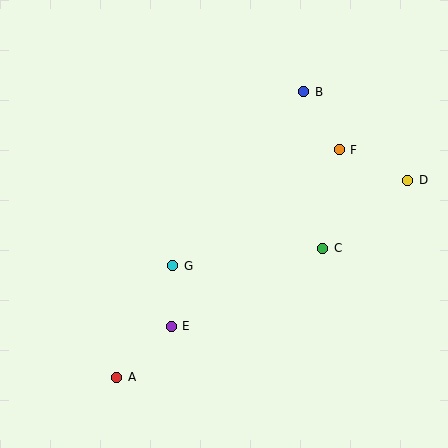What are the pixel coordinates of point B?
Point B is at (304, 92).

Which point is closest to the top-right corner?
Point B is closest to the top-right corner.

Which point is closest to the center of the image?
Point G at (173, 266) is closest to the center.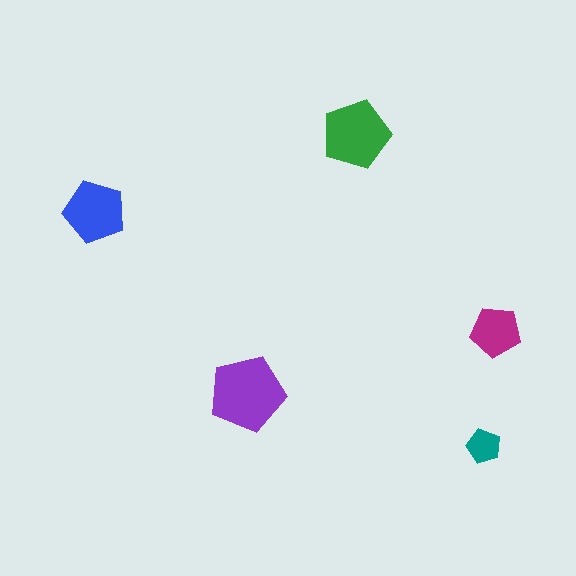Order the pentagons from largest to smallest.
the purple one, the green one, the blue one, the magenta one, the teal one.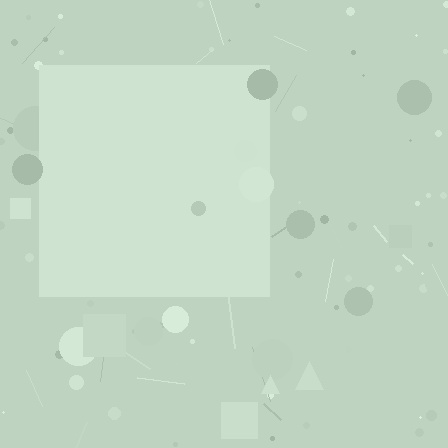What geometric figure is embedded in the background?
A square is embedded in the background.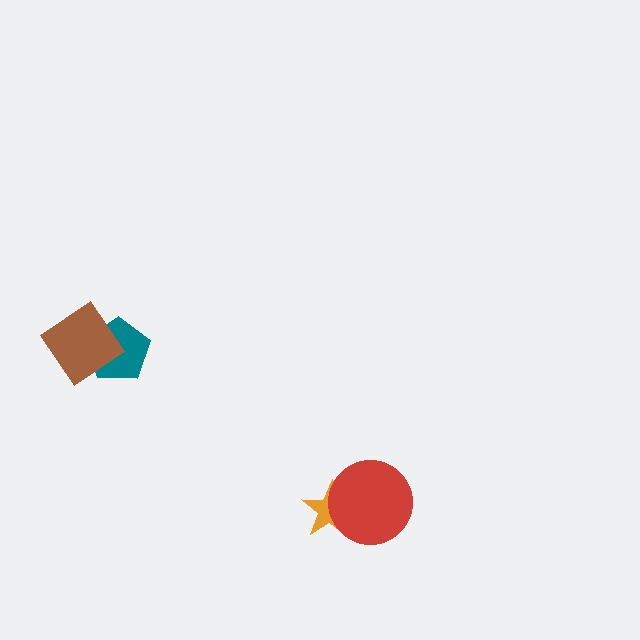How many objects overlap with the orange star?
1 object overlaps with the orange star.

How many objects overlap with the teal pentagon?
1 object overlaps with the teal pentagon.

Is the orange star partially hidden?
Yes, it is partially covered by another shape.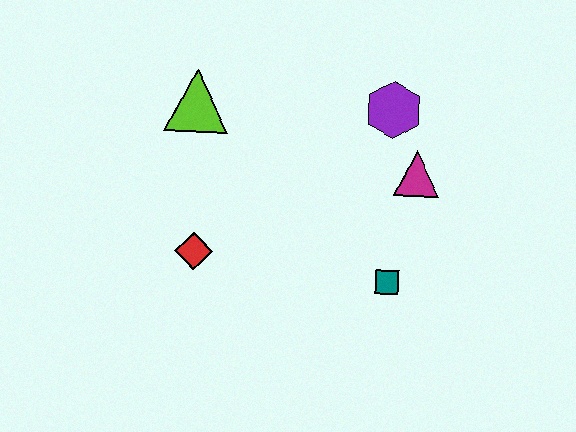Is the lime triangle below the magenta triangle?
No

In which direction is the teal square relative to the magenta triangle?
The teal square is below the magenta triangle.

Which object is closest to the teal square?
The magenta triangle is closest to the teal square.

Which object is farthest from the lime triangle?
The teal square is farthest from the lime triangle.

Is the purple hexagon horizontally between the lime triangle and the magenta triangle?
Yes